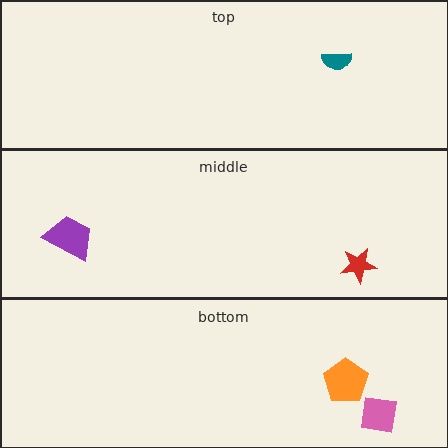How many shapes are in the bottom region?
2.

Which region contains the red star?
The middle region.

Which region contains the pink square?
The bottom region.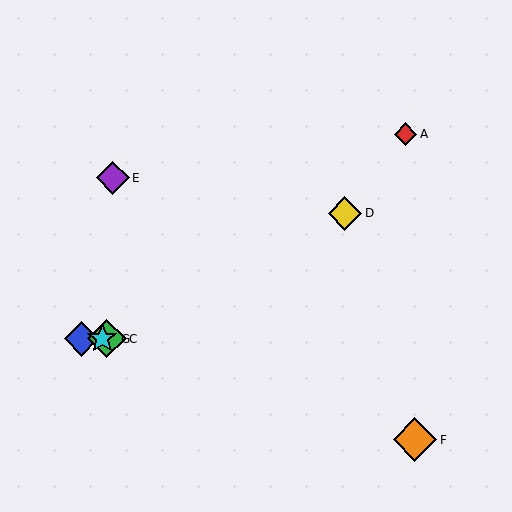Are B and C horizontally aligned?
Yes, both are at y≈339.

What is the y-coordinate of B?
Object B is at y≈339.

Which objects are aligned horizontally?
Objects B, C, G are aligned horizontally.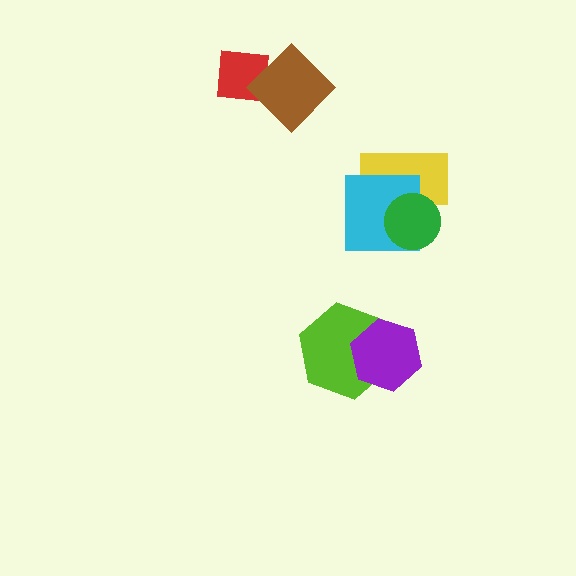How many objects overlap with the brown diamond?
1 object overlaps with the brown diamond.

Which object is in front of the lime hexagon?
The purple hexagon is in front of the lime hexagon.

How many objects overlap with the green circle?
2 objects overlap with the green circle.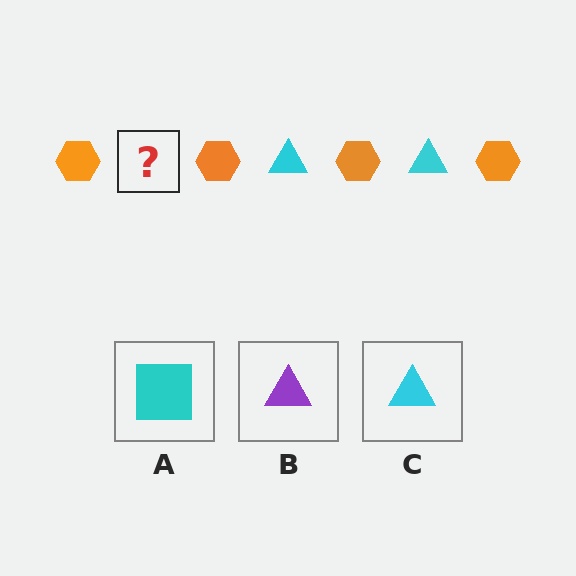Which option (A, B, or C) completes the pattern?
C.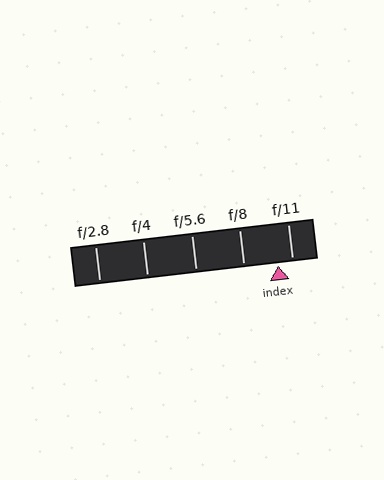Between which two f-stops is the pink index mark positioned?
The index mark is between f/8 and f/11.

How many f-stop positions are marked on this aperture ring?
There are 5 f-stop positions marked.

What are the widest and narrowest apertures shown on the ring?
The widest aperture shown is f/2.8 and the narrowest is f/11.